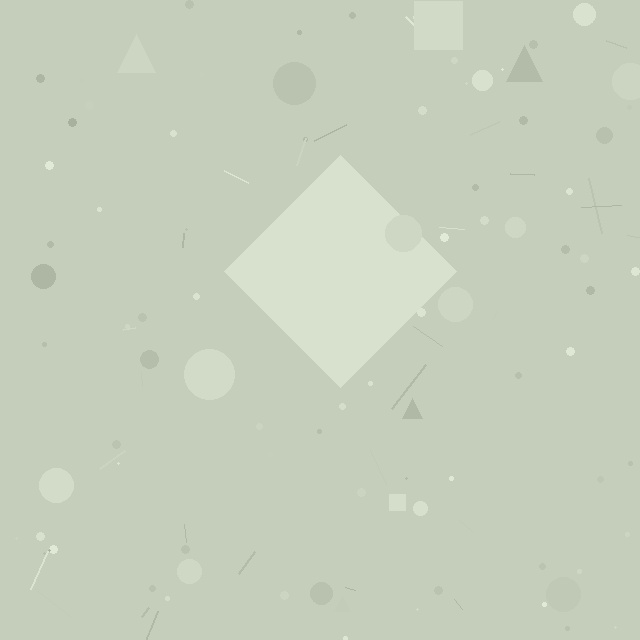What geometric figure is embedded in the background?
A diamond is embedded in the background.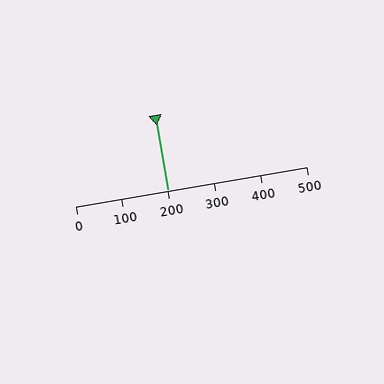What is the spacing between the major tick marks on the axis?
The major ticks are spaced 100 apart.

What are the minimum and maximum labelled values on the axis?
The axis runs from 0 to 500.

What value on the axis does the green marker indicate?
The marker indicates approximately 200.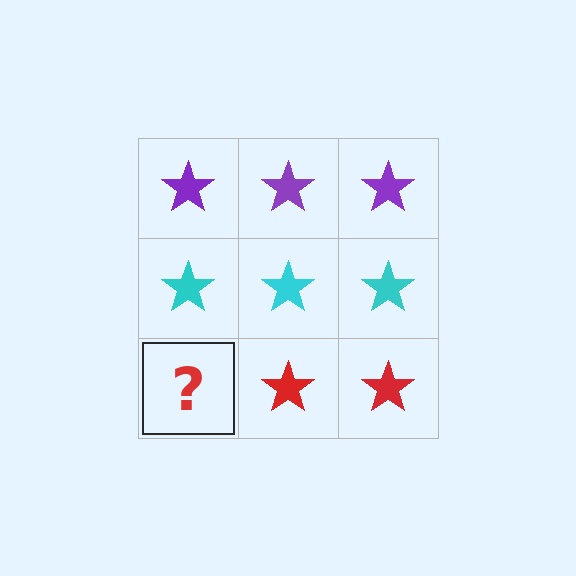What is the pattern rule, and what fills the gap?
The rule is that each row has a consistent color. The gap should be filled with a red star.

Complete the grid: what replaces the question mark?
The question mark should be replaced with a red star.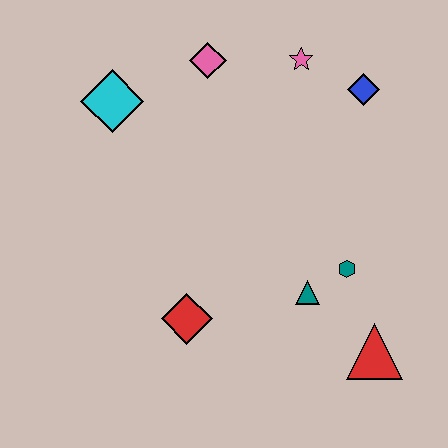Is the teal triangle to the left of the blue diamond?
Yes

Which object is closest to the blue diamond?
The pink star is closest to the blue diamond.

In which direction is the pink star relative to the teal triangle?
The pink star is above the teal triangle.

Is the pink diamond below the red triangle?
No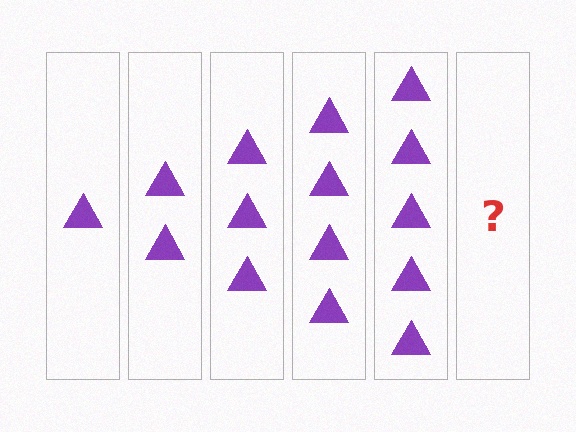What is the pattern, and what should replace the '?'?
The pattern is that each step adds one more triangle. The '?' should be 6 triangles.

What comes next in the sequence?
The next element should be 6 triangles.